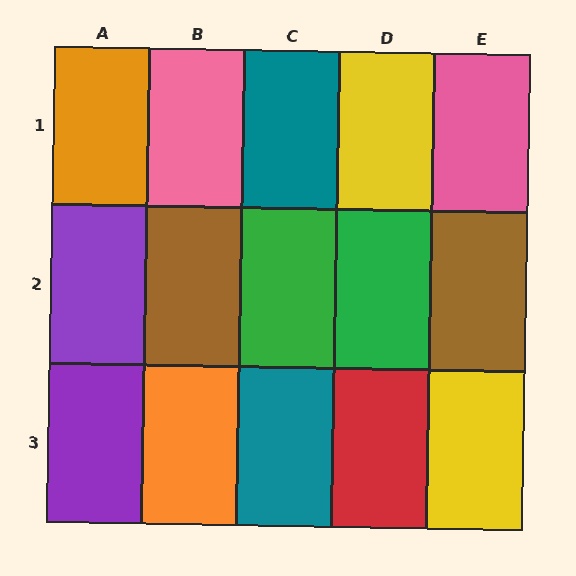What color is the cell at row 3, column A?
Purple.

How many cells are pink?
2 cells are pink.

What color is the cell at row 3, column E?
Yellow.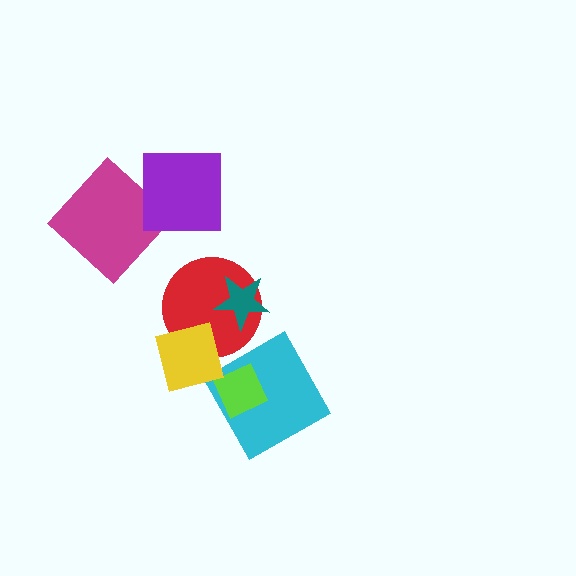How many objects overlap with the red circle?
2 objects overlap with the red circle.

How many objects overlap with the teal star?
1 object overlaps with the teal star.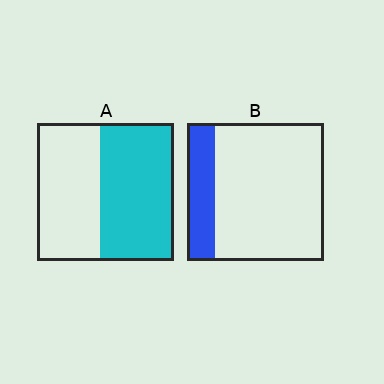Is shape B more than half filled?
No.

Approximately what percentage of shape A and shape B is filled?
A is approximately 55% and B is approximately 20%.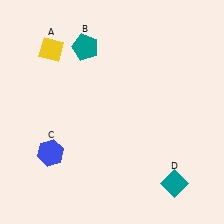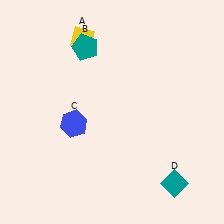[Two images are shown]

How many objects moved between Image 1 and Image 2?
2 objects moved between the two images.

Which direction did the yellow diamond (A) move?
The yellow diamond (A) moved right.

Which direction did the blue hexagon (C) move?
The blue hexagon (C) moved up.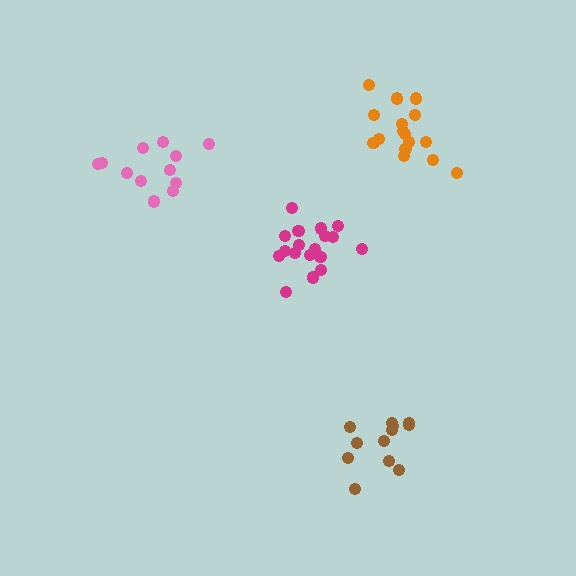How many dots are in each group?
Group 1: 12 dots, Group 2: 17 dots, Group 3: 18 dots, Group 4: 12 dots (59 total).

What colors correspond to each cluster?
The clusters are colored: pink, orange, magenta, brown.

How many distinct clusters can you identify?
There are 4 distinct clusters.